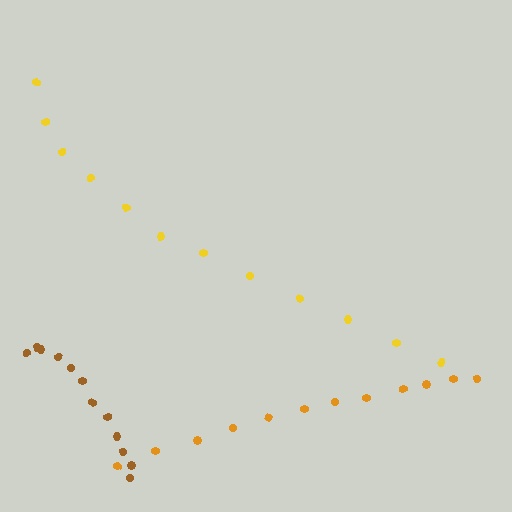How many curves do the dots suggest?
There are 3 distinct paths.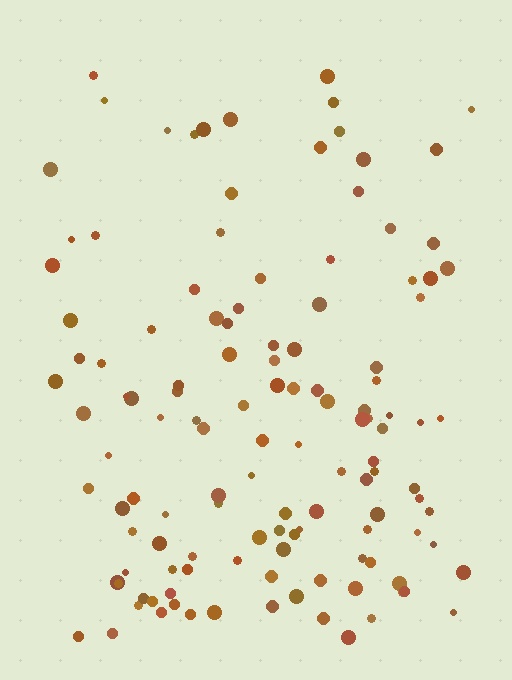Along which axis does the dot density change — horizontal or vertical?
Vertical.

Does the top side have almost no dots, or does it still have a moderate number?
Still a moderate number, just noticeably fewer than the bottom.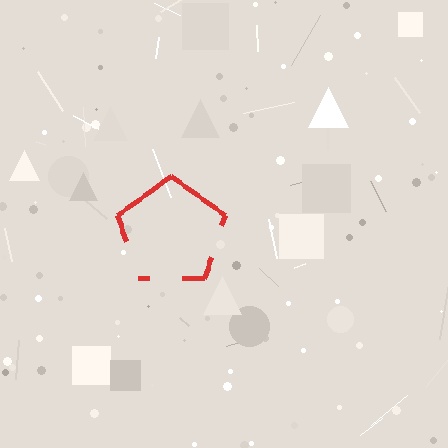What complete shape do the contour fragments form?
The contour fragments form a pentagon.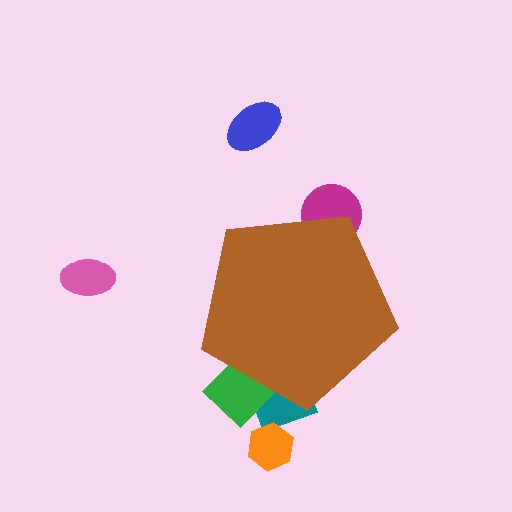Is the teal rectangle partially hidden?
Yes, the teal rectangle is partially hidden behind the brown pentagon.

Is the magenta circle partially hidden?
Yes, the magenta circle is partially hidden behind the brown pentagon.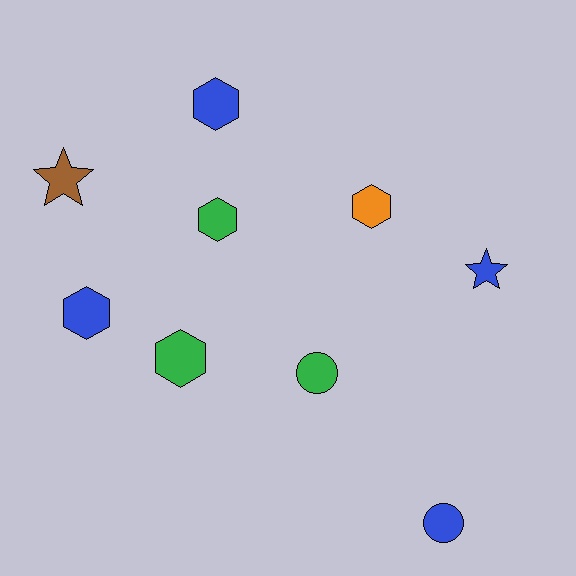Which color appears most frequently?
Blue, with 4 objects.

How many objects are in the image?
There are 9 objects.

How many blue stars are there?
There is 1 blue star.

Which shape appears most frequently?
Hexagon, with 5 objects.